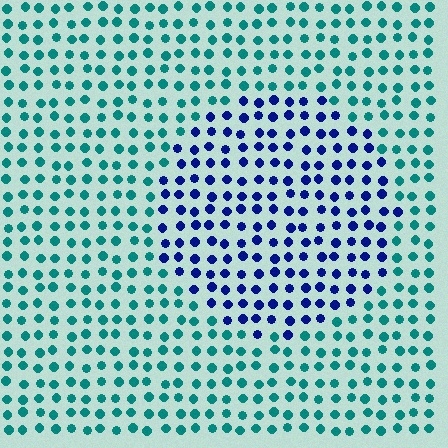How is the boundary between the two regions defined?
The boundary is defined purely by a slight shift in hue (about 59 degrees). Spacing, size, and orientation are identical on both sides.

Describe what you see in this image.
The image is filled with small teal elements in a uniform arrangement. A circle-shaped region is visible where the elements are tinted to a slightly different hue, forming a subtle color boundary.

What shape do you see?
I see a circle.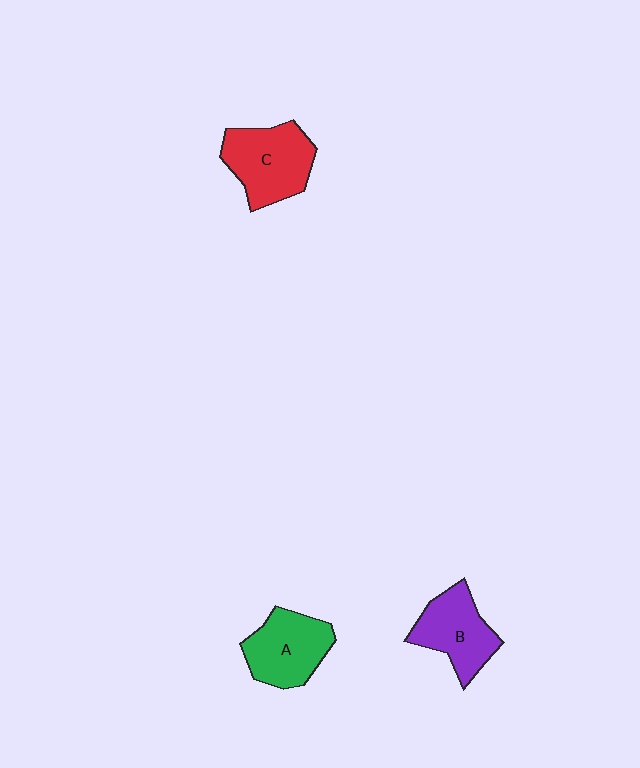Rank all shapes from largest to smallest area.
From largest to smallest: C (red), A (green), B (purple).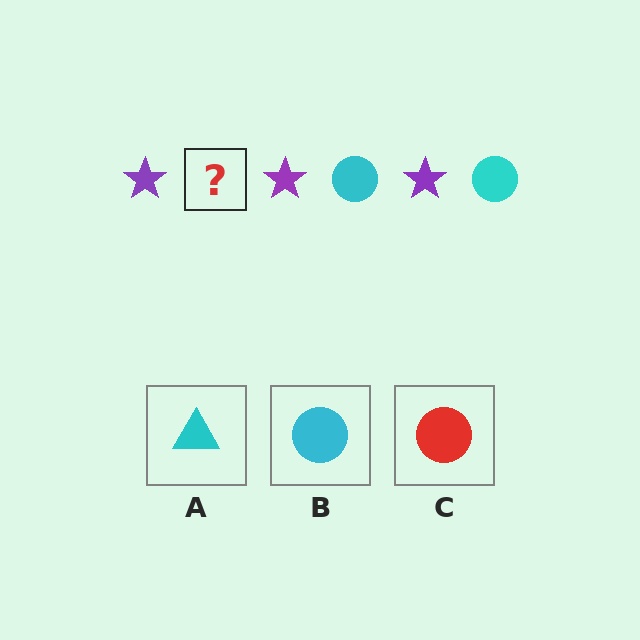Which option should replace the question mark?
Option B.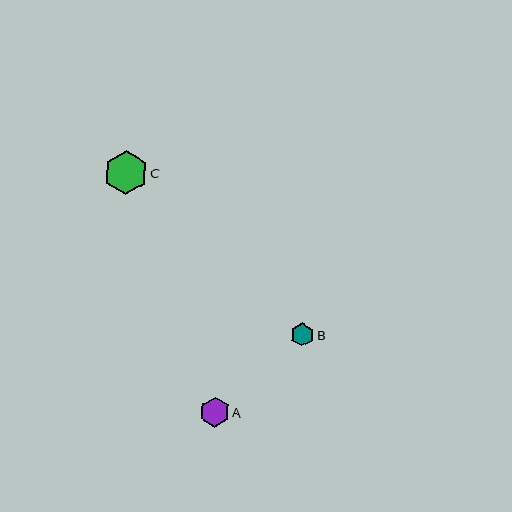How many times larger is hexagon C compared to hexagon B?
Hexagon C is approximately 1.9 times the size of hexagon B.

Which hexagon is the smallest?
Hexagon B is the smallest with a size of approximately 23 pixels.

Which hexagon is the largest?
Hexagon C is the largest with a size of approximately 43 pixels.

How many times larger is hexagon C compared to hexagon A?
Hexagon C is approximately 1.4 times the size of hexagon A.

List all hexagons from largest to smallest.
From largest to smallest: C, A, B.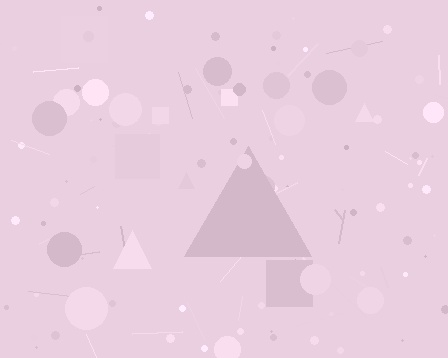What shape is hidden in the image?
A triangle is hidden in the image.